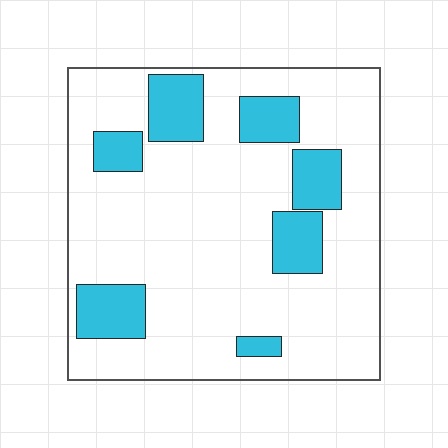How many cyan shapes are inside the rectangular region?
7.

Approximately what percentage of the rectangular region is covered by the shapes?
Approximately 20%.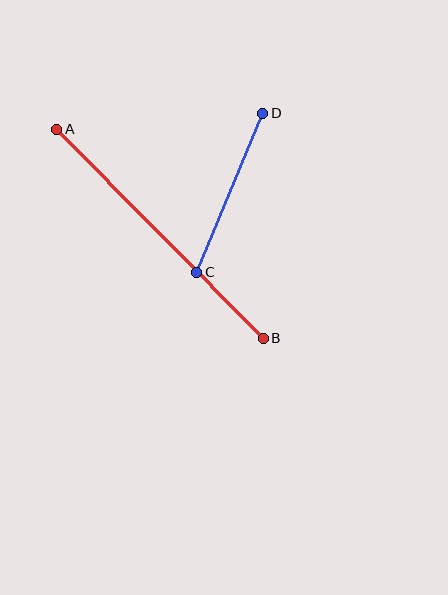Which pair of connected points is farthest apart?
Points A and B are farthest apart.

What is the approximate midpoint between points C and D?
The midpoint is at approximately (230, 193) pixels.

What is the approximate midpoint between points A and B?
The midpoint is at approximately (160, 234) pixels.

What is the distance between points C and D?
The distance is approximately 172 pixels.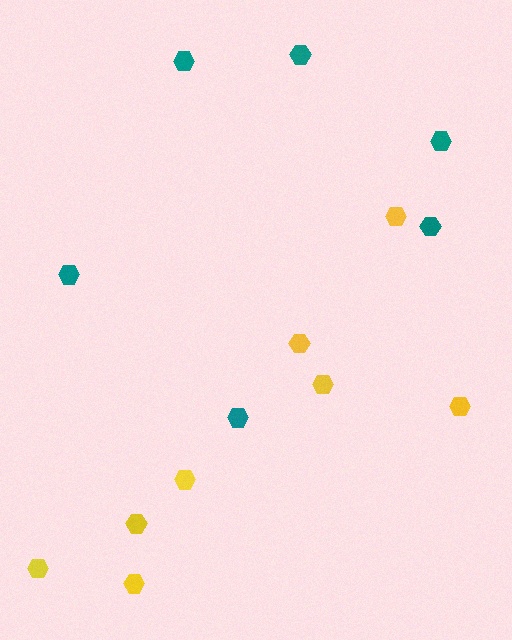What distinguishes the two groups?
There are 2 groups: one group of teal hexagons (6) and one group of yellow hexagons (8).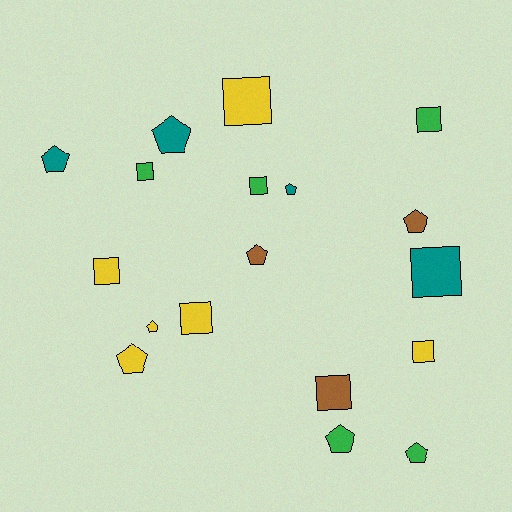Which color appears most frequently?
Yellow, with 6 objects.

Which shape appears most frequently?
Pentagon, with 9 objects.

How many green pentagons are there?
There are 2 green pentagons.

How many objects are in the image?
There are 18 objects.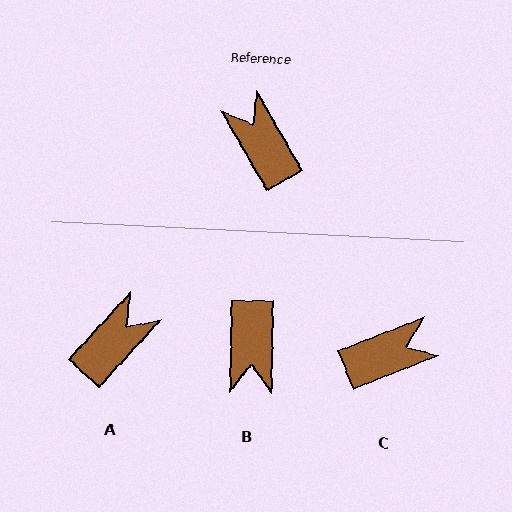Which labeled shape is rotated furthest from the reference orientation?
B, about 149 degrees away.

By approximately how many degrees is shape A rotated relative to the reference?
Approximately 72 degrees clockwise.